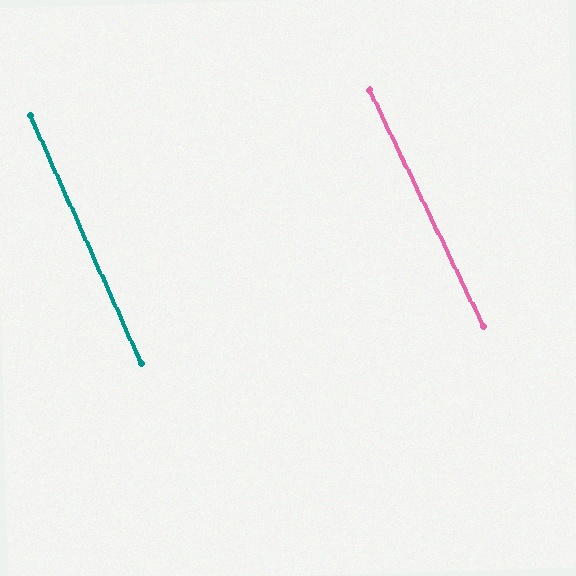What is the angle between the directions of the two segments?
Approximately 2 degrees.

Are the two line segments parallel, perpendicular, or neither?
Parallel — their directions differ by only 1.7°.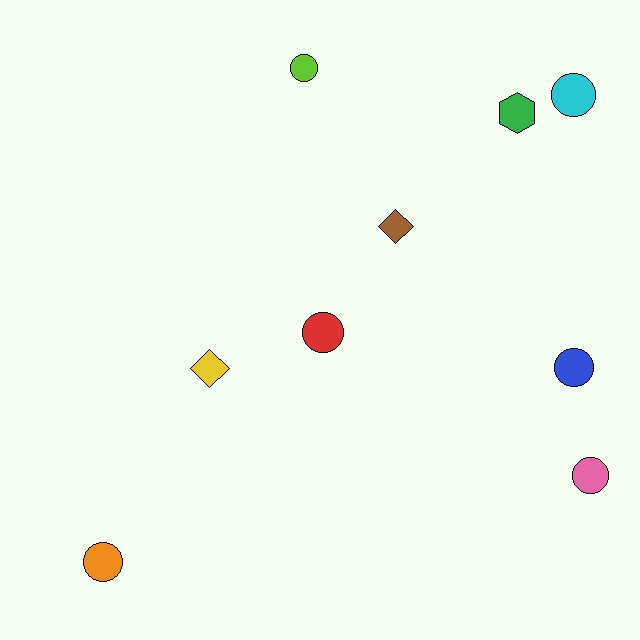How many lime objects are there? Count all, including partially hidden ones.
There is 1 lime object.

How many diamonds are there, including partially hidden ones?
There are 2 diamonds.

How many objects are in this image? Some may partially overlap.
There are 9 objects.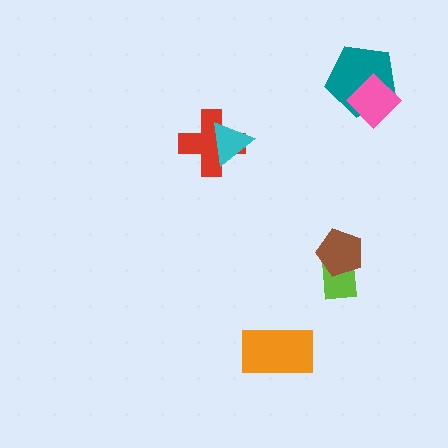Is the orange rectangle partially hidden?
No, no other shape covers it.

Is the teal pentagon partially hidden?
Yes, it is partially covered by another shape.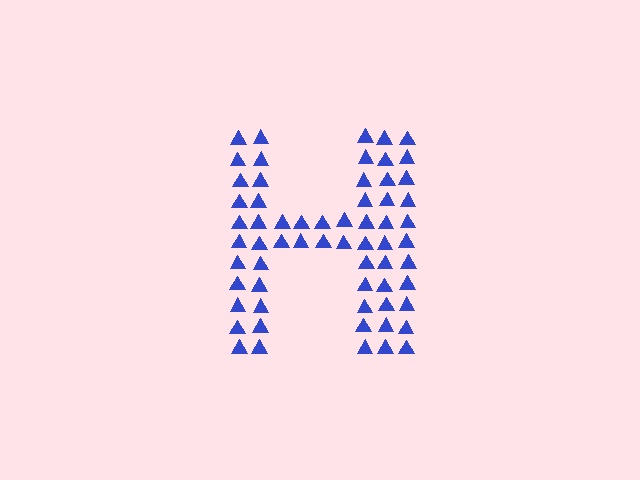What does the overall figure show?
The overall figure shows the letter H.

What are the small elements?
The small elements are triangles.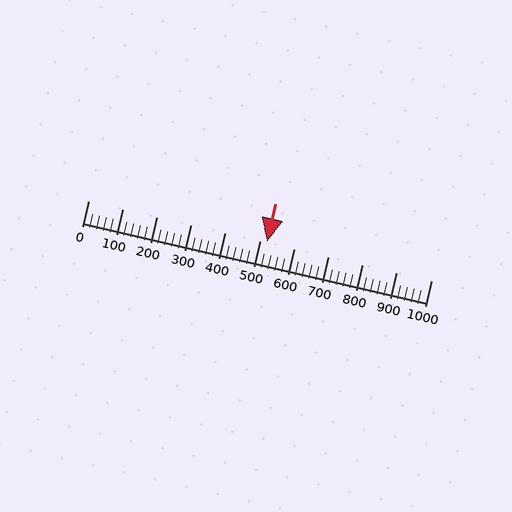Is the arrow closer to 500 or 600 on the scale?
The arrow is closer to 500.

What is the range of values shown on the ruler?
The ruler shows values from 0 to 1000.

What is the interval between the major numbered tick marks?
The major tick marks are spaced 100 units apart.